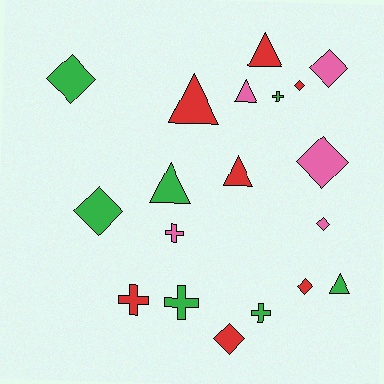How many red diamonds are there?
There are 3 red diamonds.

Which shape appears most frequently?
Diamond, with 8 objects.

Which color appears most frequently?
Red, with 7 objects.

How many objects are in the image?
There are 19 objects.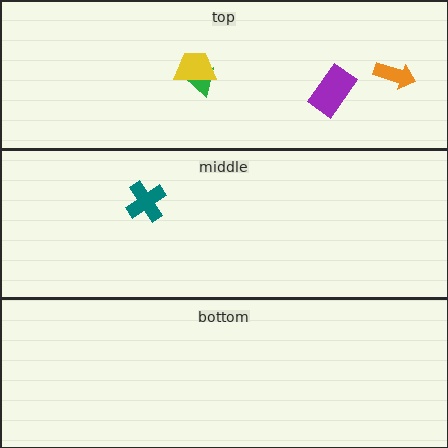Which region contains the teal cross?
The middle region.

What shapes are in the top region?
The purple rectangle, the green triangle, the yellow trapezoid, the orange arrow.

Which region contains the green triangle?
The top region.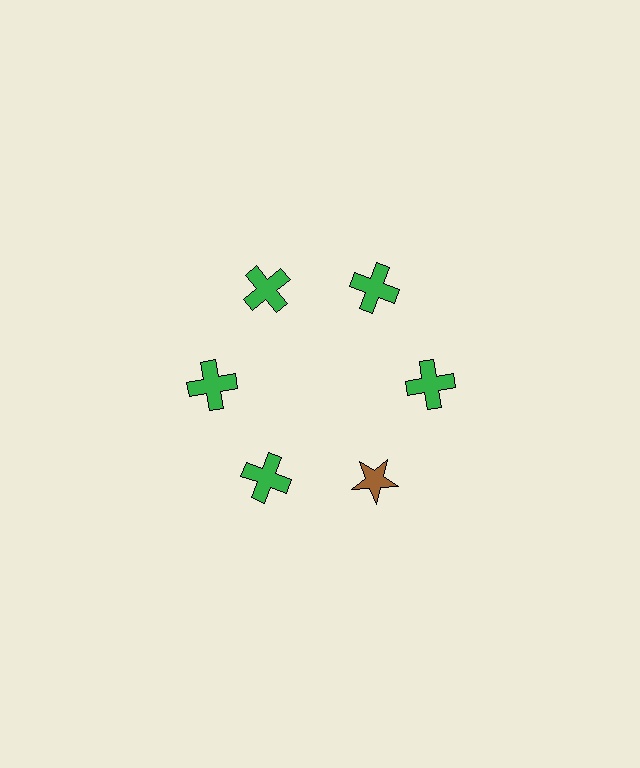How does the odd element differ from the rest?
It differs in both color (brown instead of green) and shape (star instead of cross).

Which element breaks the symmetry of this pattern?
The brown star at roughly the 5 o'clock position breaks the symmetry. All other shapes are green crosses.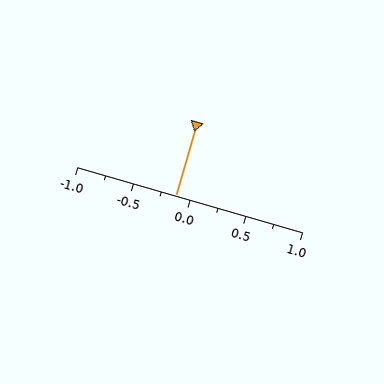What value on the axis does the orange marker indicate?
The marker indicates approximately -0.12.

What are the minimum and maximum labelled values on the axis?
The axis runs from -1.0 to 1.0.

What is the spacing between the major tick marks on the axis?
The major ticks are spaced 0.5 apart.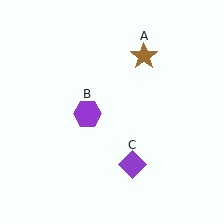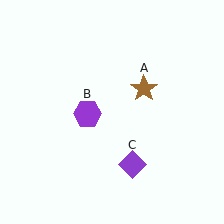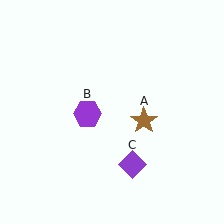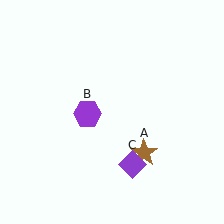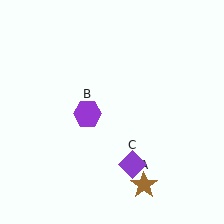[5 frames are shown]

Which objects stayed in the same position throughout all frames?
Purple hexagon (object B) and purple diamond (object C) remained stationary.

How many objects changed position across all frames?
1 object changed position: brown star (object A).